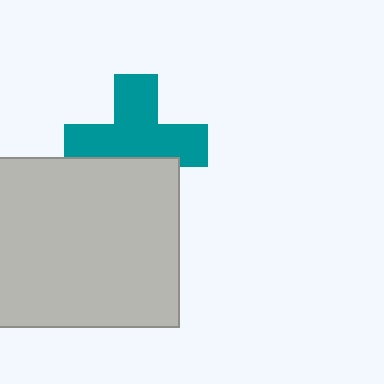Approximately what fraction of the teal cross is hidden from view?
Roughly 31% of the teal cross is hidden behind the light gray rectangle.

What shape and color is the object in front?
The object in front is a light gray rectangle.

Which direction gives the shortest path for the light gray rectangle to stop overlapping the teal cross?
Moving down gives the shortest separation.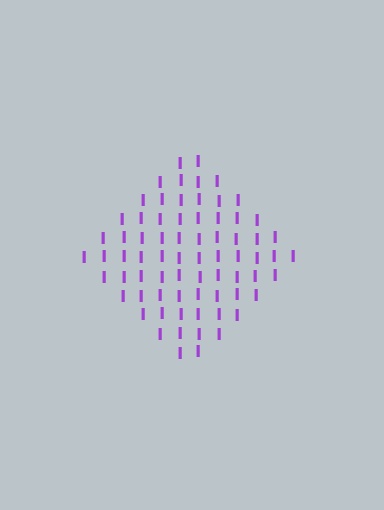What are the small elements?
The small elements are letter I's.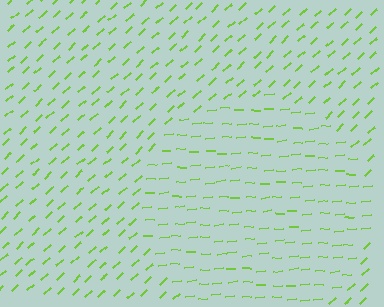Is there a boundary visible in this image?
Yes, there is a texture boundary formed by a change in line orientation.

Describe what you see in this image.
The image is filled with small lime line segments. A circle region in the image has lines oriented differently from the surrounding lines, creating a visible texture boundary.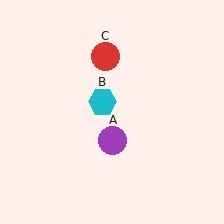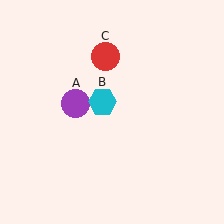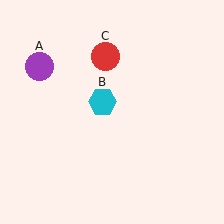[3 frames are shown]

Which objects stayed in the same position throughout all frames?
Cyan hexagon (object B) and red circle (object C) remained stationary.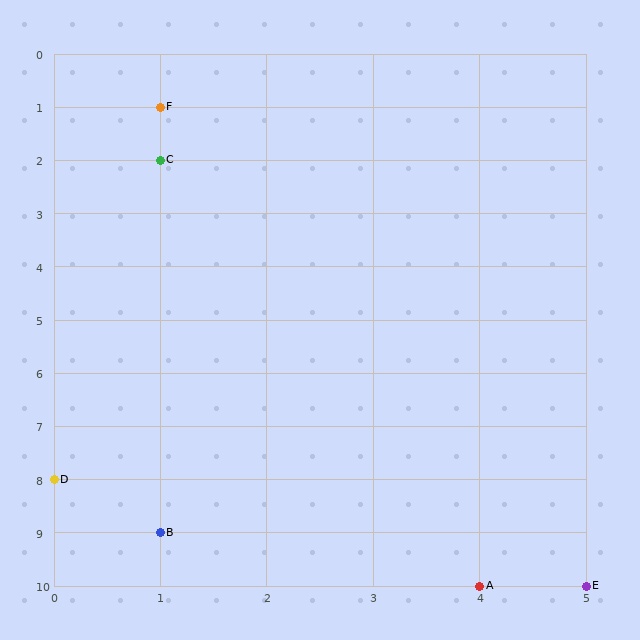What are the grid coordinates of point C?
Point C is at grid coordinates (1, 2).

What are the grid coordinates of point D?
Point D is at grid coordinates (0, 8).